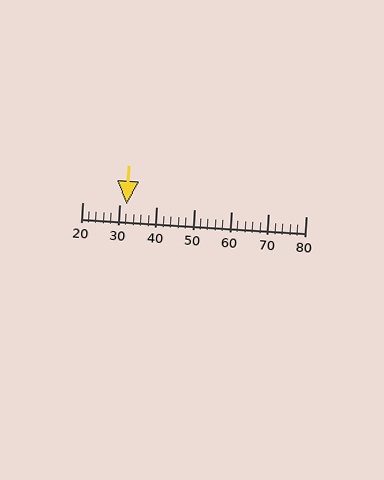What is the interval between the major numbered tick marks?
The major tick marks are spaced 10 units apart.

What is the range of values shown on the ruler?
The ruler shows values from 20 to 80.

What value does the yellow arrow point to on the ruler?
The yellow arrow points to approximately 32.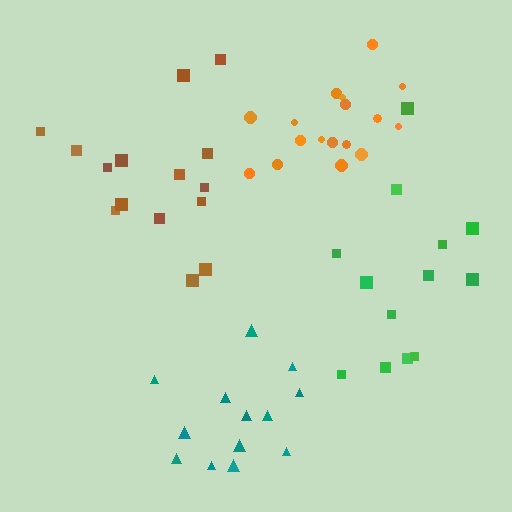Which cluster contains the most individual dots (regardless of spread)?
Orange (17).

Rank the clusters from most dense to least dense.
orange, brown, teal, green.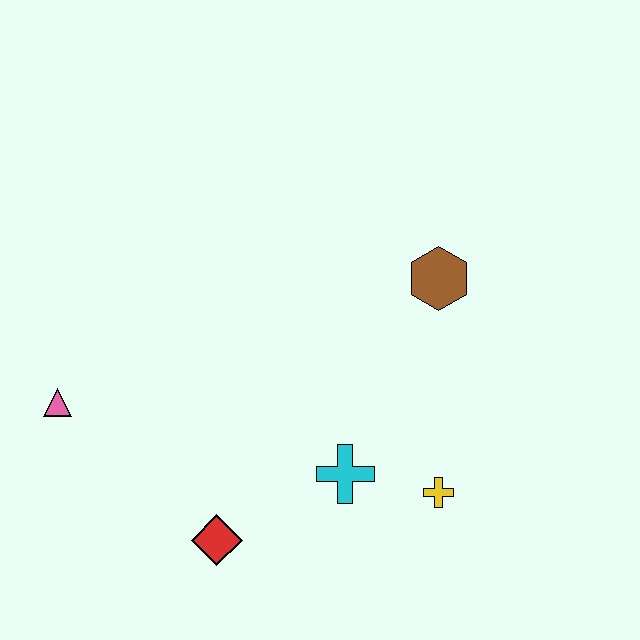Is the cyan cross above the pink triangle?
No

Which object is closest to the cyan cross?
The yellow cross is closest to the cyan cross.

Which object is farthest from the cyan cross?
The pink triangle is farthest from the cyan cross.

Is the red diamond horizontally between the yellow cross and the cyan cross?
No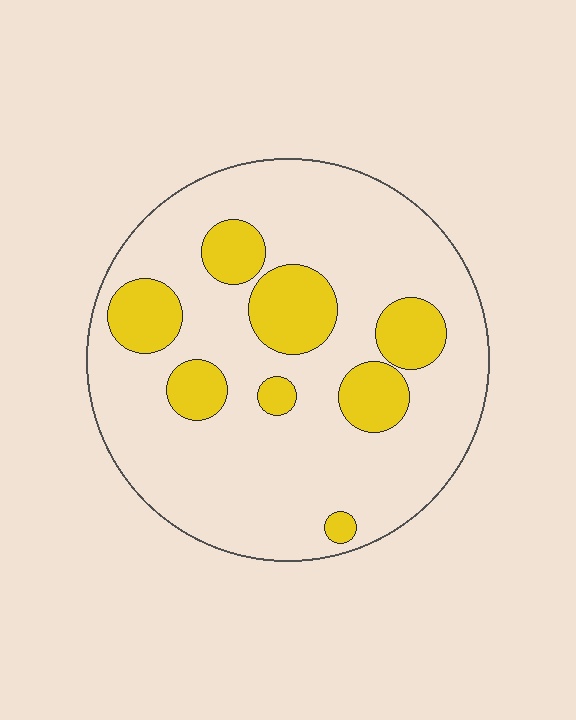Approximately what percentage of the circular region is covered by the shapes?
Approximately 20%.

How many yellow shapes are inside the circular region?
8.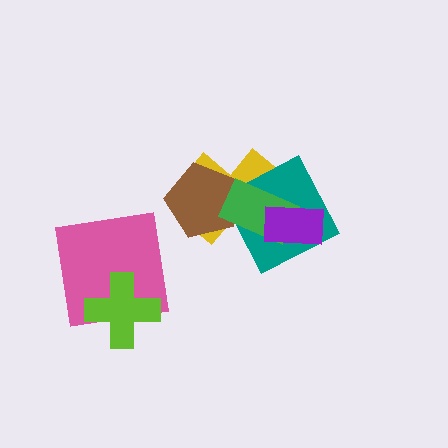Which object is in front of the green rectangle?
The purple rectangle is in front of the green rectangle.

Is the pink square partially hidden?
Yes, it is partially covered by another shape.